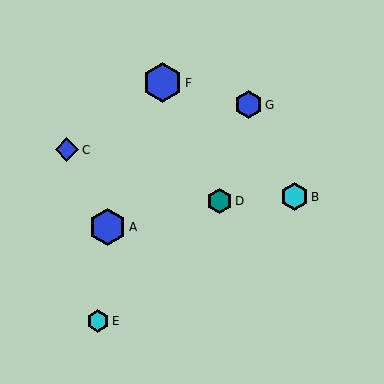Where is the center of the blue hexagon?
The center of the blue hexagon is at (162, 83).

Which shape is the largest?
The blue hexagon (labeled F) is the largest.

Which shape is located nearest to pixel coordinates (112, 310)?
The cyan hexagon (labeled E) at (98, 321) is nearest to that location.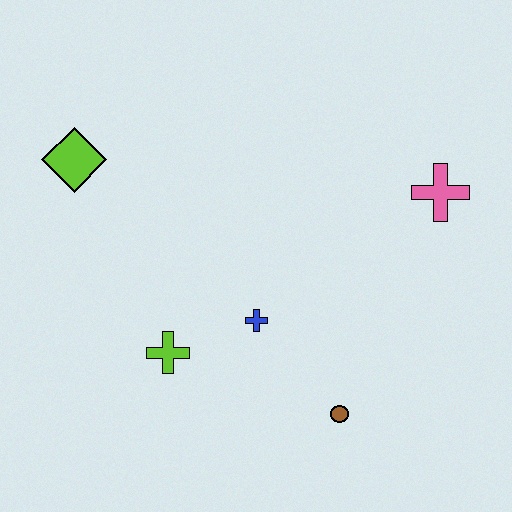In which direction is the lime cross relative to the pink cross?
The lime cross is to the left of the pink cross.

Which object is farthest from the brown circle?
The lime diamond is farthest from the brown circle.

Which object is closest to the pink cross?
The blue cross is closest to the pink cross.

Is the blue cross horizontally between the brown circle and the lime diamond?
Yes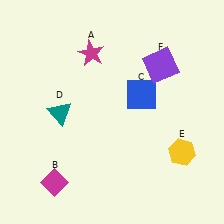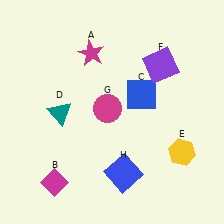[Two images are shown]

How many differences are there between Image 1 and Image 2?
There are 2 differences between the two images.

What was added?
A magenta circle (G), a blue square (H) were added in Image 2.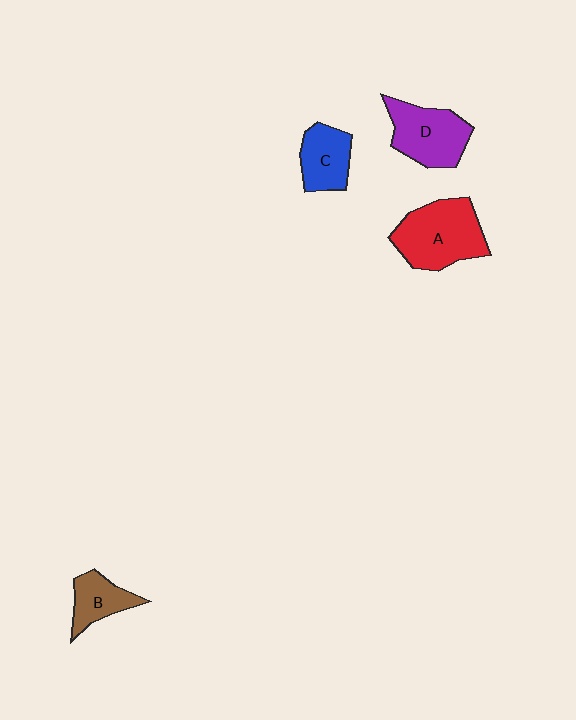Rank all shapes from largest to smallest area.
From largest to smallest: A (red), D (purple), C (blue), B (brown).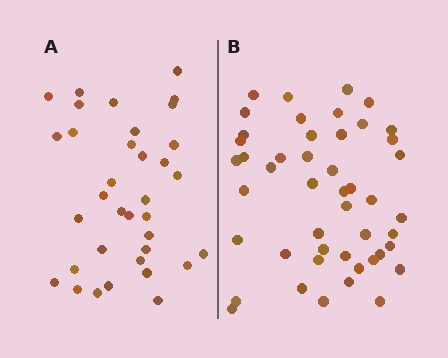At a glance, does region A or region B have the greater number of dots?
Region B (the right region) has more dots.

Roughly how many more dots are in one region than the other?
Region B has roughly 12 or so more dots than region A.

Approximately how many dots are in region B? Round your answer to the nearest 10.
About 50 dots. (The exact count is 47, which rounds to 50.)